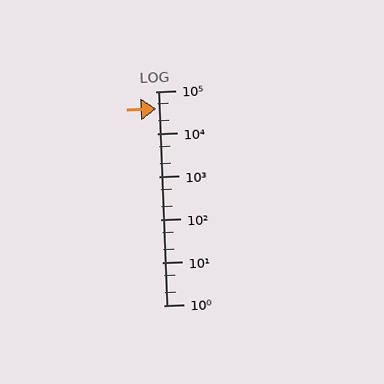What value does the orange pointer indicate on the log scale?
The pointer indicates approximately 38000.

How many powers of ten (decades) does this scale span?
The scale spans 5 decades, from 1 to 100000.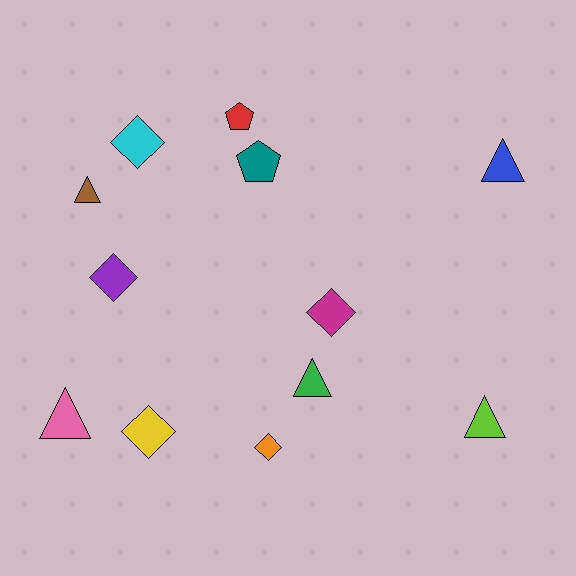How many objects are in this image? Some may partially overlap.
There are 12 objects.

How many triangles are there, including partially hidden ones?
There are 5 triangles.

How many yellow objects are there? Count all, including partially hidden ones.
There is 1 yellow object.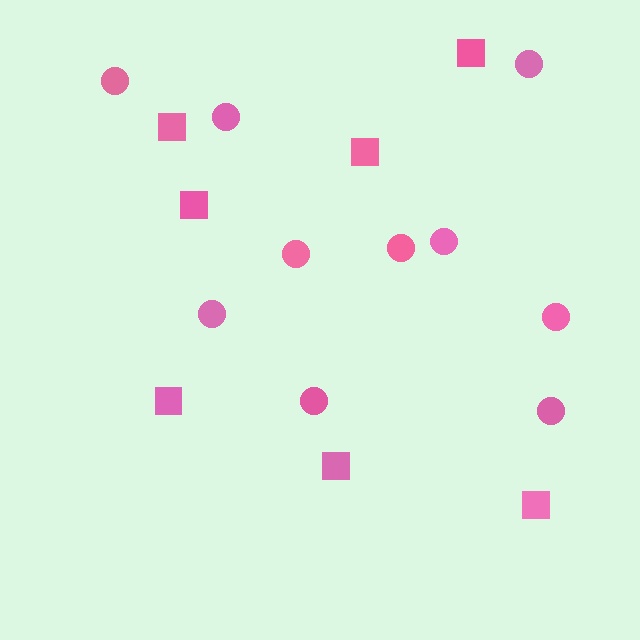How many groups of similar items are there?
There are 2 groups: one group of circles (10) and one group of squares (7).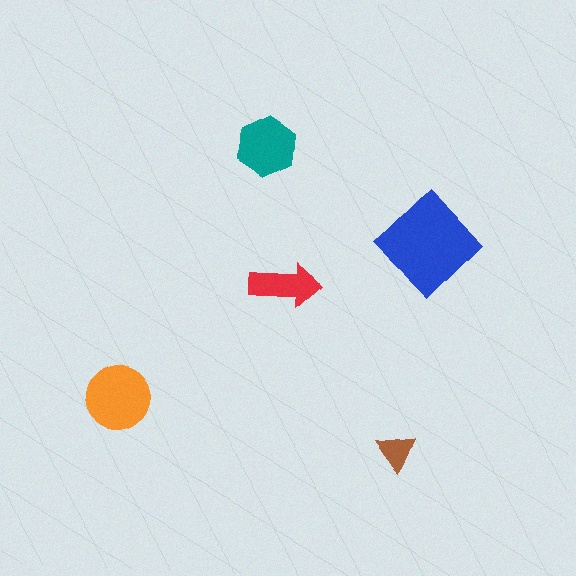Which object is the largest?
The blue diamond.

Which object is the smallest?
The brown triangle.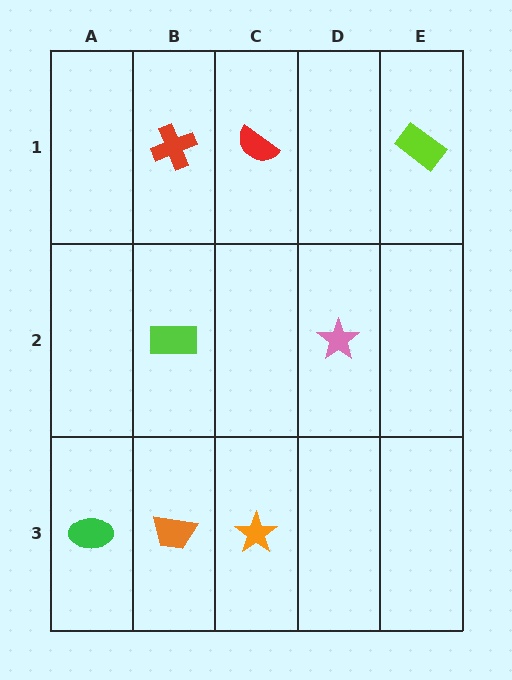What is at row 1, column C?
A red semicircle.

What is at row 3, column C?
An orange star.